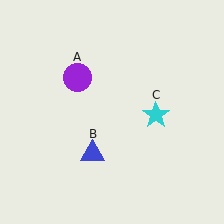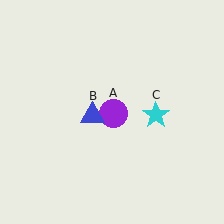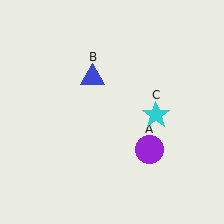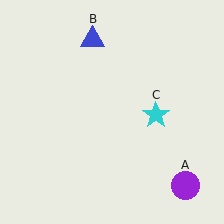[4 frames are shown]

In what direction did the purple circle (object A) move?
The purple circle (object A) moved down and to the right.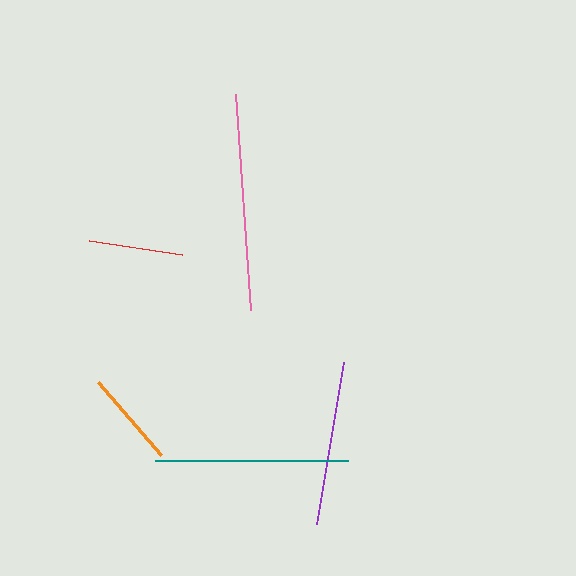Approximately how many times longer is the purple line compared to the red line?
The purple line is approximately 1.8 times the length of the red line.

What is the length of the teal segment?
The teal segment is approximately 193 pixels long.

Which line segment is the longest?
The pink line is the longest at approximately 216 pixels.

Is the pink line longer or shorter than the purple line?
The pink line is longer than the purple line.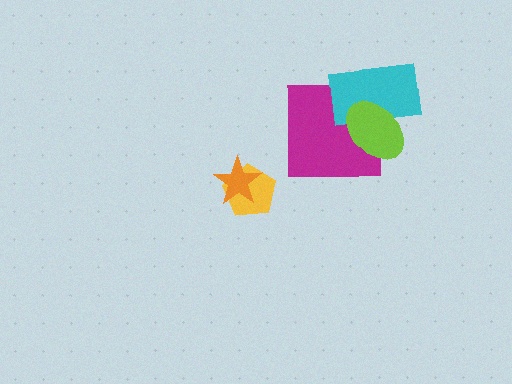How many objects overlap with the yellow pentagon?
1 object overlaps with the yellow pentagon.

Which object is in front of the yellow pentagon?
The orange star is in front of the yellow pentagon.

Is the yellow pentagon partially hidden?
Yes, it is partially covered by another shape.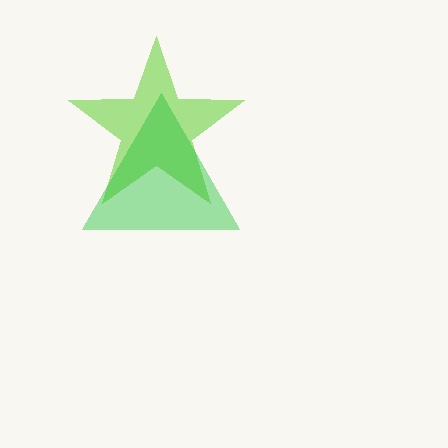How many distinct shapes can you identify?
There are 2 distinct shapes: a lime star, a green triangle.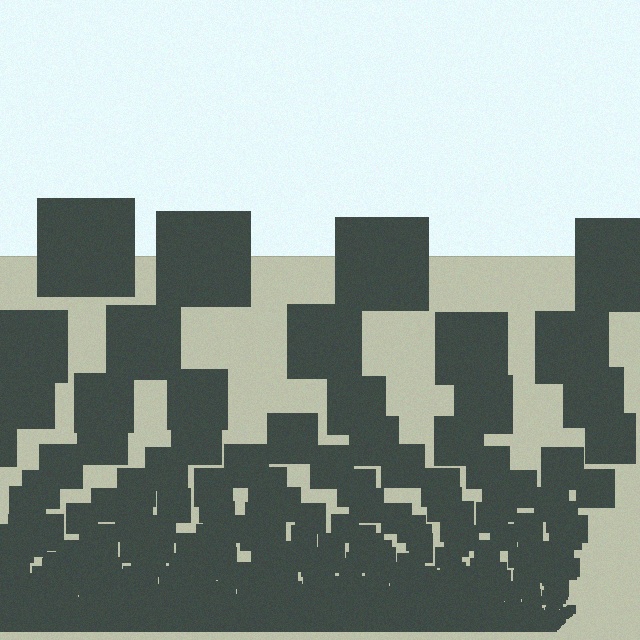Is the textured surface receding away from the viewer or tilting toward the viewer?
The surface appears to tilt toward the viewer. Texture elements get larger and sparser toward the top.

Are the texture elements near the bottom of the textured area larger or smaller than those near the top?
Smaller. The gradient is inverted — elements near the bottom are smaller and denser.